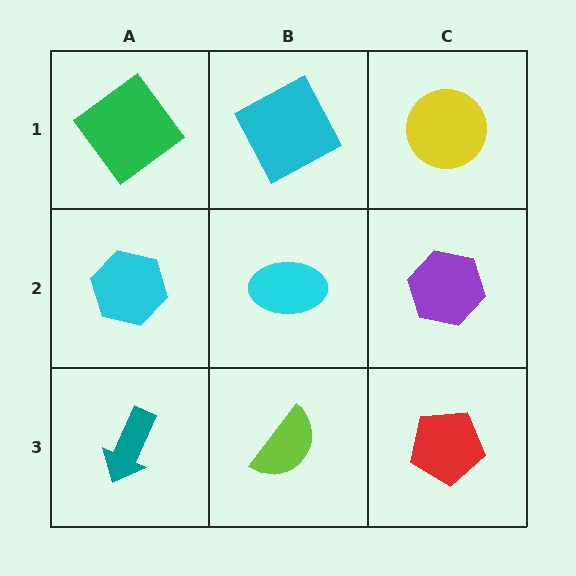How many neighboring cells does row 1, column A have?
2.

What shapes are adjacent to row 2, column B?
A cyan square (row 1, column B), a lime semicircle (row 3, column B), a cyan hexagon (row 2, column A), a purple hexagon (row 2, column C).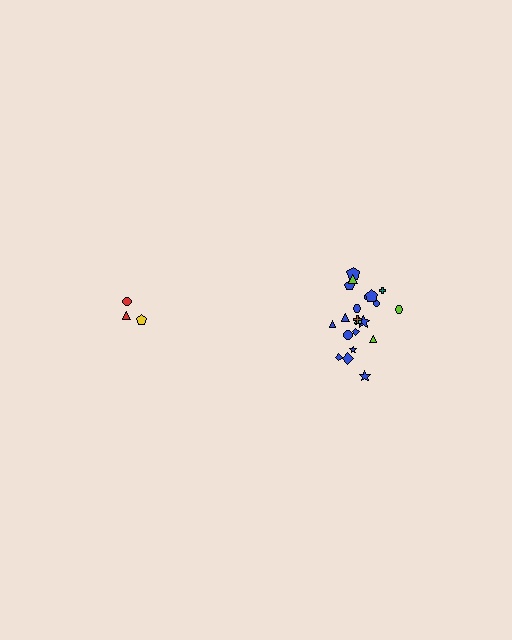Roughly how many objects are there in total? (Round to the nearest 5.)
Roughly 25 objects in total.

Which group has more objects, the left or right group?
The right group.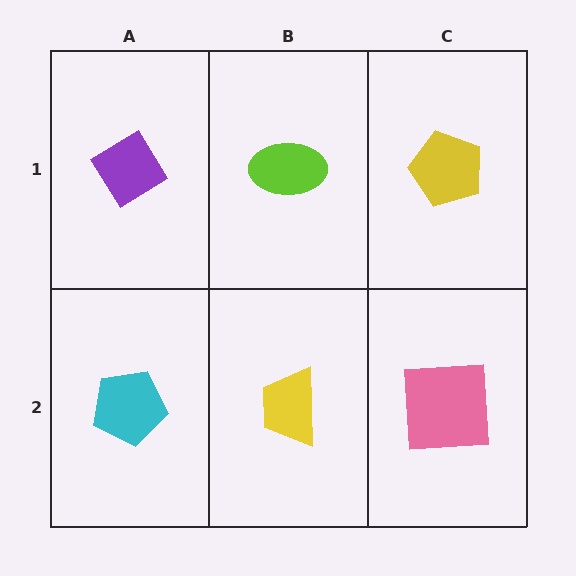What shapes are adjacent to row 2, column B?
A lime ellipse (row 1, column B), a cyan pentagon (row 2, column A), a pink square (row 2, column C).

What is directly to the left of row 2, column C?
A yellow trapezoid.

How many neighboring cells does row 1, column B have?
3.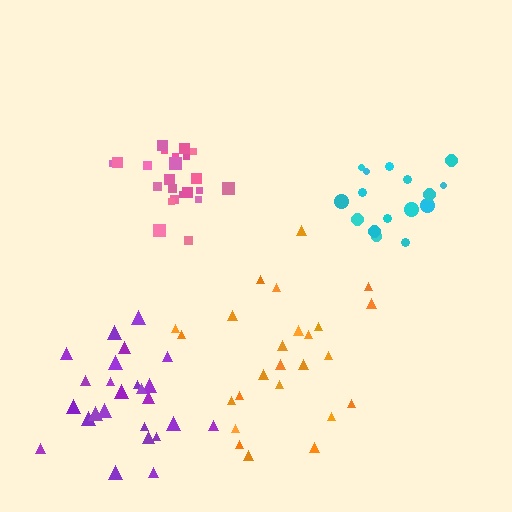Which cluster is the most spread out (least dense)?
Orange.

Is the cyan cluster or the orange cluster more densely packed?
Cyan.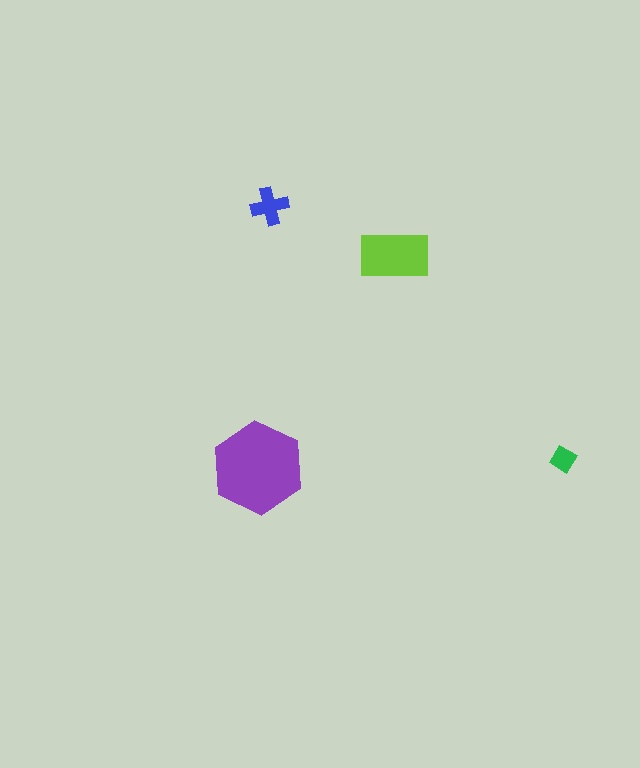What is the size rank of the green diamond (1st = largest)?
4th.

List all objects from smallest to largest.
The green diamond, the blue cross, the lime rectangle, the purple hexagon.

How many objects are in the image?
There are 4 objects in the image.